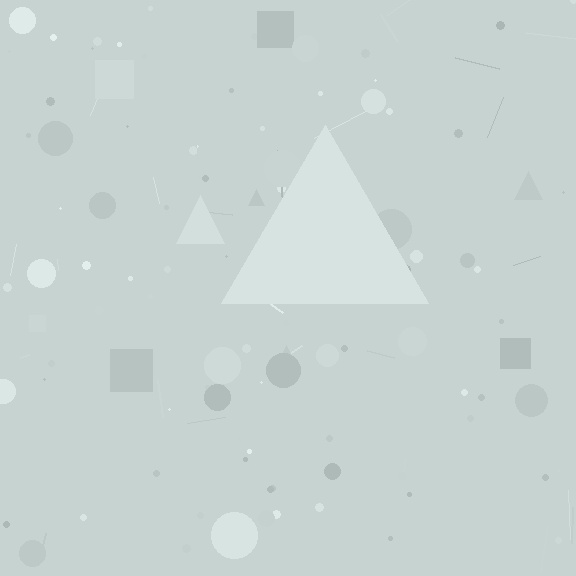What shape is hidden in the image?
A triangle is hidden in the image.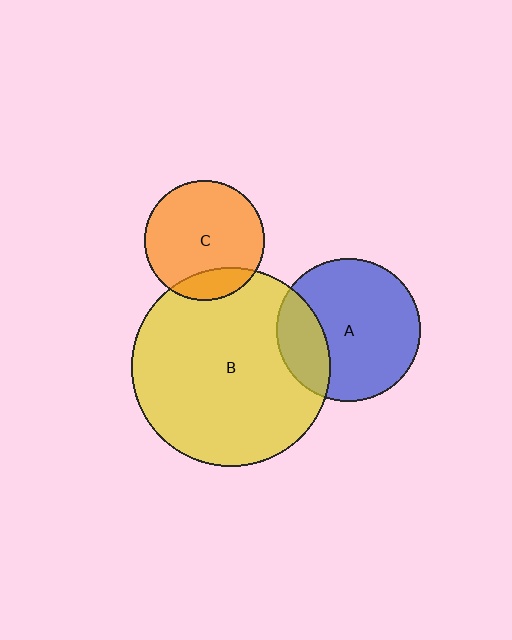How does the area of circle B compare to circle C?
Approximately 2.7 times.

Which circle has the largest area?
Circle B (yellow).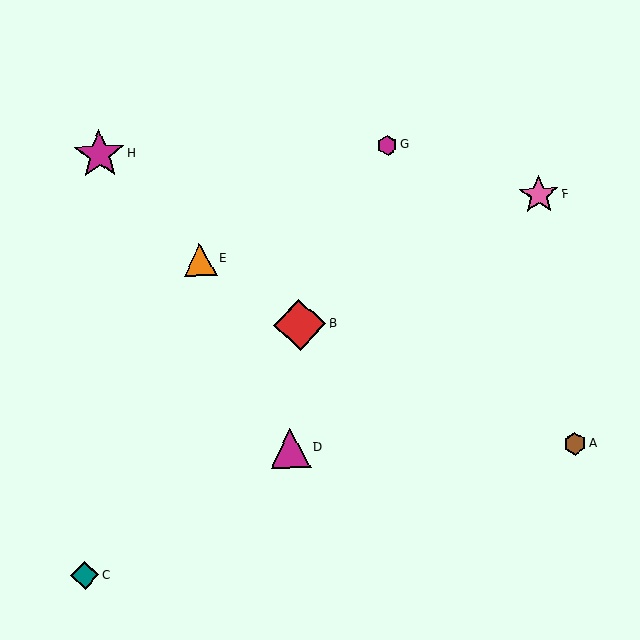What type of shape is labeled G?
Shape G is a magenta hexagon.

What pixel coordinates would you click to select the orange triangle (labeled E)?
Click at (200, 260) to select the orange triangle E.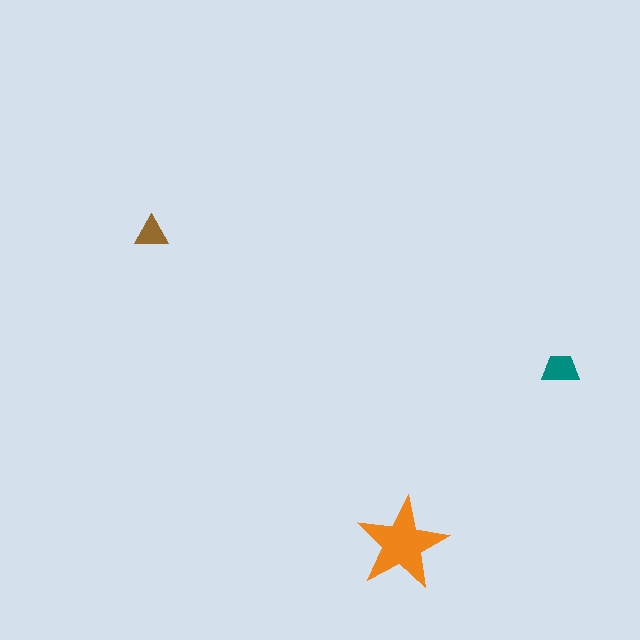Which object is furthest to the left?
The brown triangle is leftmost.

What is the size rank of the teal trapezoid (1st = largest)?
2nd.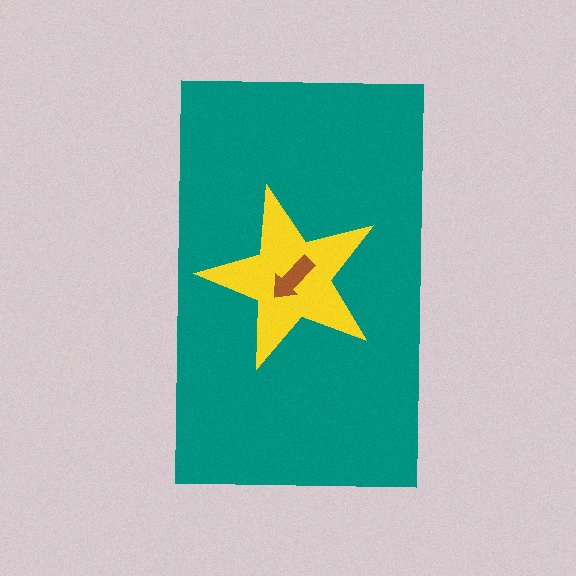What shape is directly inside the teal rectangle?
The yellow star.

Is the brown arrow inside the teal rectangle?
Yes.